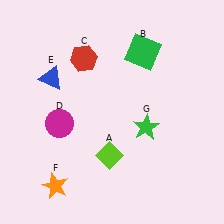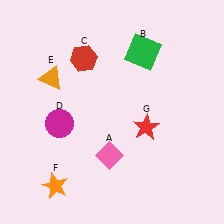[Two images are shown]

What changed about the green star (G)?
In Image 1, G is green. In Image 2, it changed to red.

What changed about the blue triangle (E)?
In Image 1, E is blue. In Image 2, it changed to orange.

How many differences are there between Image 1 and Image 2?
There are 3 differences between the two images.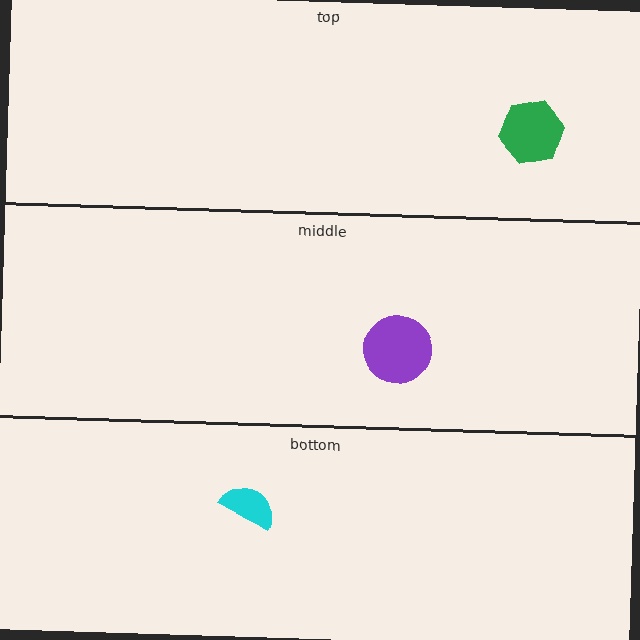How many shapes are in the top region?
1.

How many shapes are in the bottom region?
1.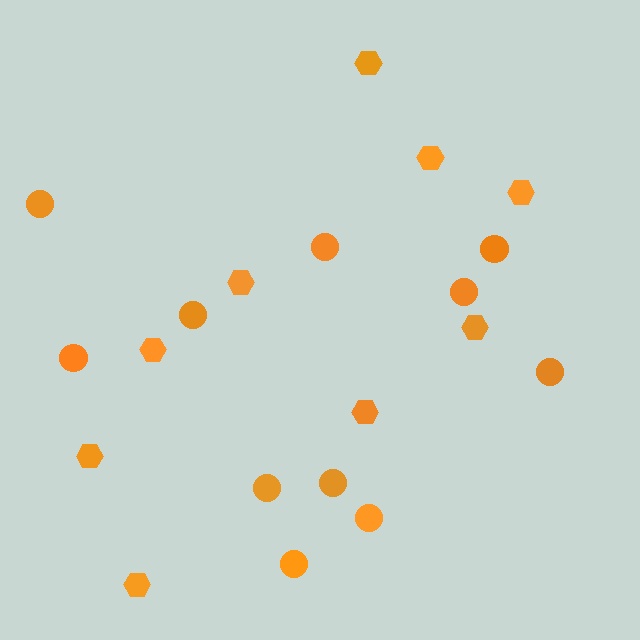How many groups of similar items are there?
There are 2 groups: one group of circles (11) and one group of hexagons (9).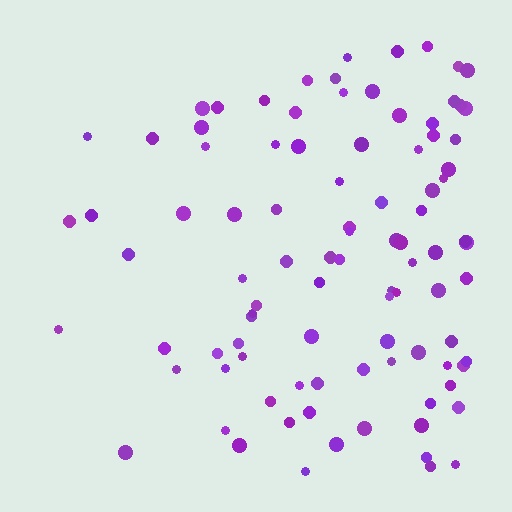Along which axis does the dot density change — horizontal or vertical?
Horizontal.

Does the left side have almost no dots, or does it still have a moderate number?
Still a moderate number, just noticeably fewer than the right.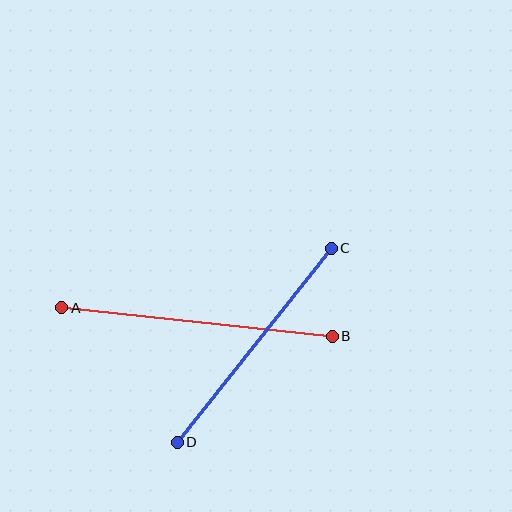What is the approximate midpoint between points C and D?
The midpoint is at approximately (254, 345) pixels.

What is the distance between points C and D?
The distance is approximately 247 pixels.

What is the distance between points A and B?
The distance is approximately 272 pixels.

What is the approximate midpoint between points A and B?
The midpoint is at approximately (197, 322) pixels.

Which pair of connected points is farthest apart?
Points A and B are farthest apart.